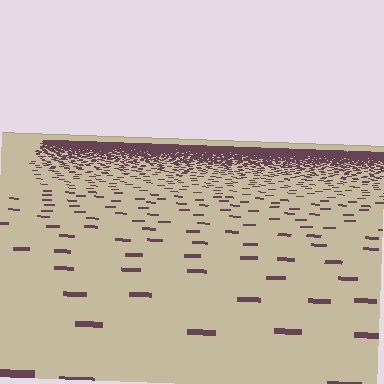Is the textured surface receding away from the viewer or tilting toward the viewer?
The surface is receding away from the viewer. Texture elements get smaller and denser toward the top.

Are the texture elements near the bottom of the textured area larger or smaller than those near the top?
Larger. Near the bottom, elements are closer to the viewer and appear at a bigger on-screen size.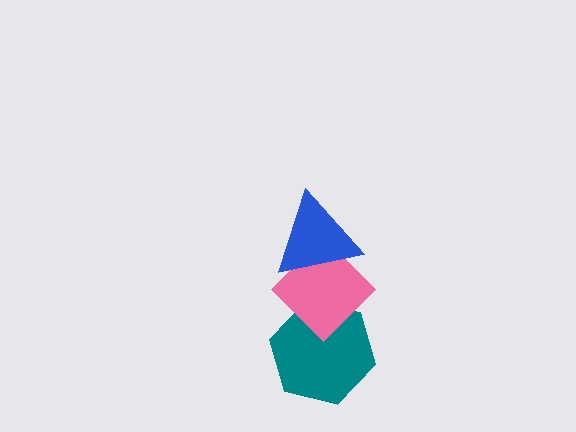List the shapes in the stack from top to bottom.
From top to bottom: the blue triangle, the pink diamond, the teal hexagon.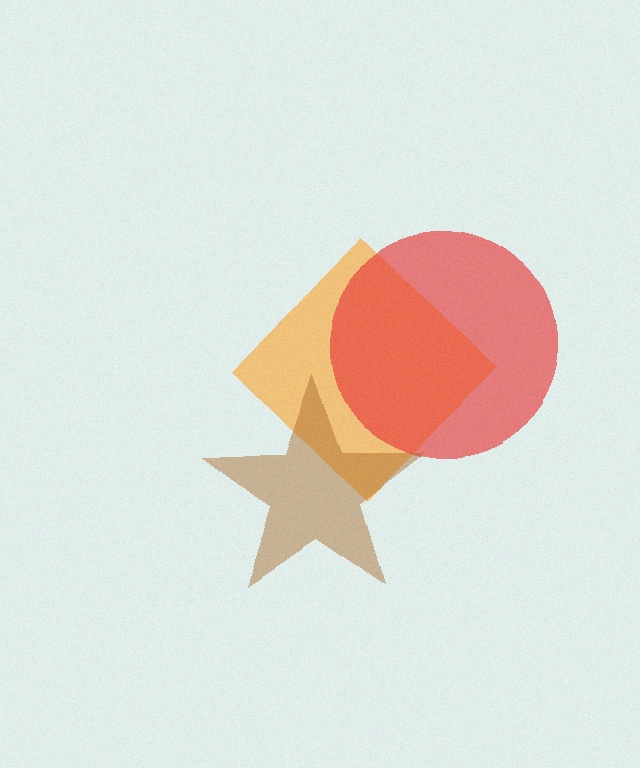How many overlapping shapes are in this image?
There are 3 overlapping shapes in the image.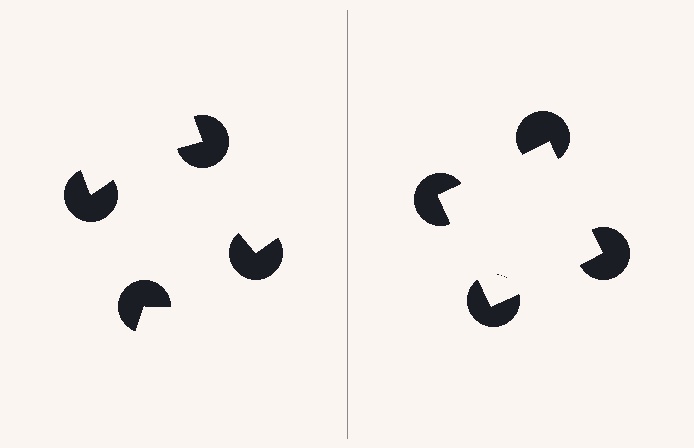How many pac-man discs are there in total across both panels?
8 — 4 on each side.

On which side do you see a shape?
An illusory square appears on the right side. On the left side the wedge cuts are rotated, so no coherent shape forms.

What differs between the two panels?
The pac-man discs are positioned identically on both sides; only the wedge orientations differ. On the right they align to a square; on the left they are misaligned.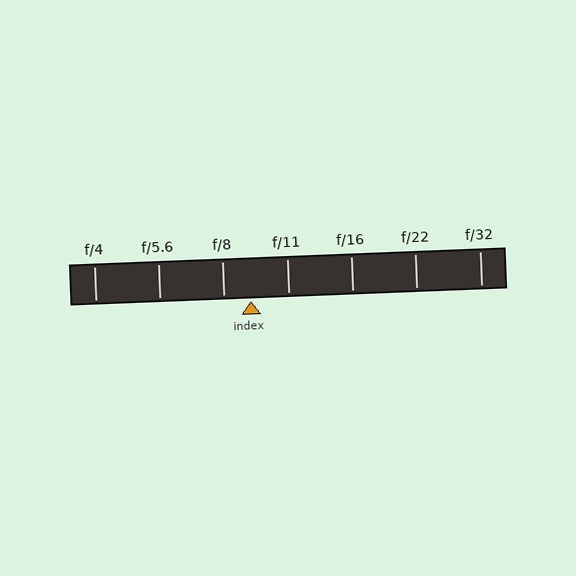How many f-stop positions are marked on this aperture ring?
There are 7 f-stop positions marked.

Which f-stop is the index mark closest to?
The index mark is closest to f/8.